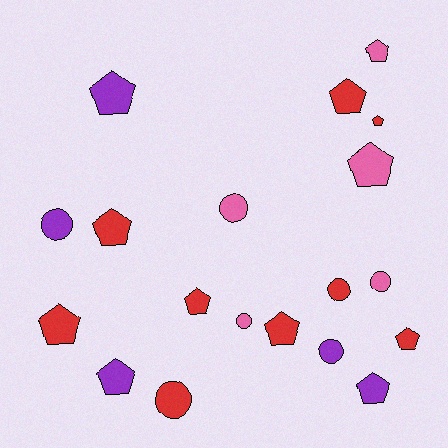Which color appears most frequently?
Red, with 9 objects.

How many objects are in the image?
There are 19 objects.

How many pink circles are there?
There are 3 pink circles.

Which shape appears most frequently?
Pentagon, with 12 objects.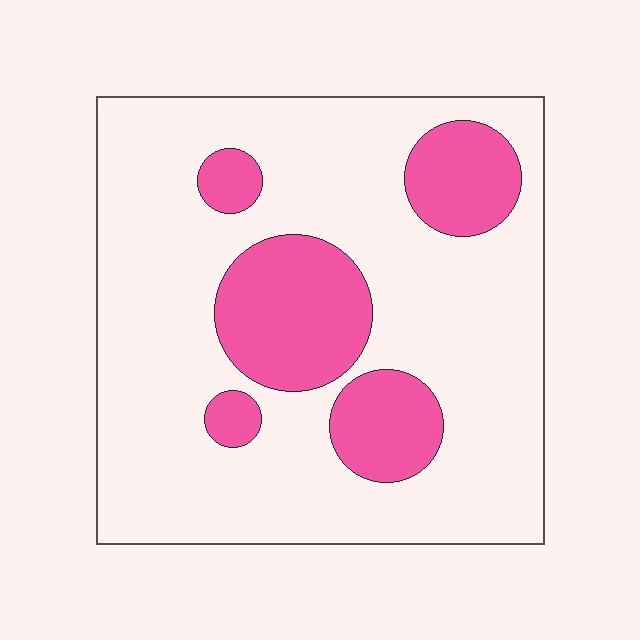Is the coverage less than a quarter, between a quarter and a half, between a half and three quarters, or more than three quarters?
Less than a quarter.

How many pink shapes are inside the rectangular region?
5.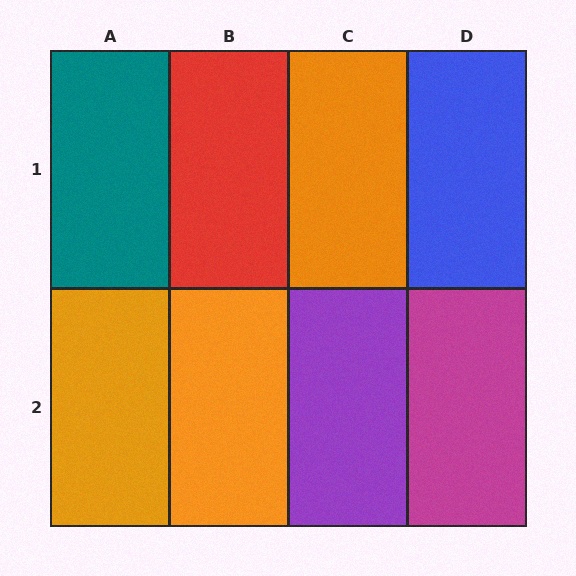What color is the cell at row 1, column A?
Teal.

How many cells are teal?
1 cell is teal.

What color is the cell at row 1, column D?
Blue.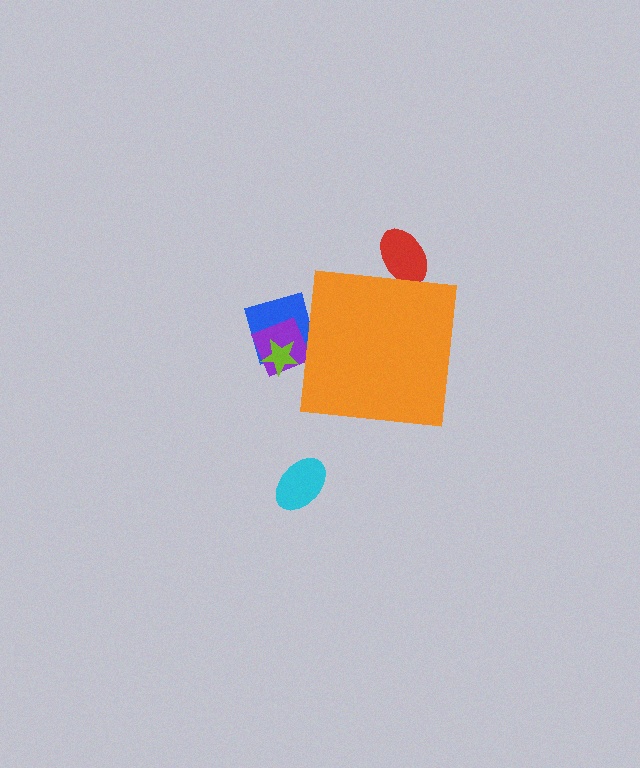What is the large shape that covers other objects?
An orange square.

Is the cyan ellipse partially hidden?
No, the cyan ellipse is fully visible.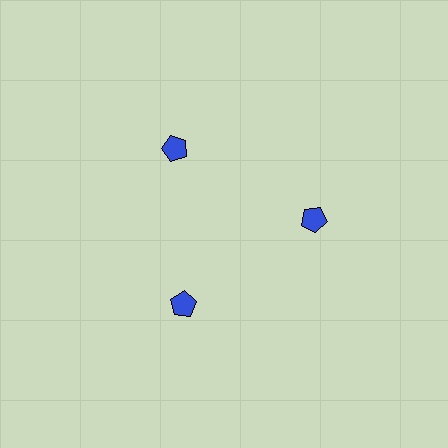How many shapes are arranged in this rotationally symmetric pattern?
There are 6 shapes, arranged in 3 groups of 2.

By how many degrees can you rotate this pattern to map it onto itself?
The pattern maps onto itself every 120 degrees of rotation.